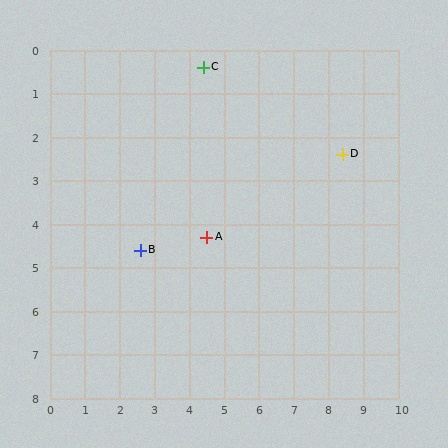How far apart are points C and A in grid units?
Points C and A are about 3.9 grid units apart.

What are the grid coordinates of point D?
Point D is at approximately (8.4, 2.4).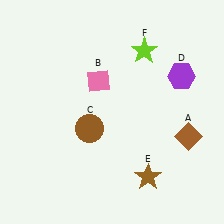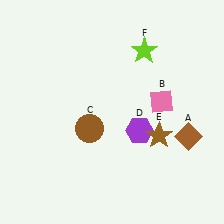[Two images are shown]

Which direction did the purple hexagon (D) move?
The purple hexagon (D) moved down.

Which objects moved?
The objects that moved are: the pink diamond (B), the purple hexagon (D), the brown star (E).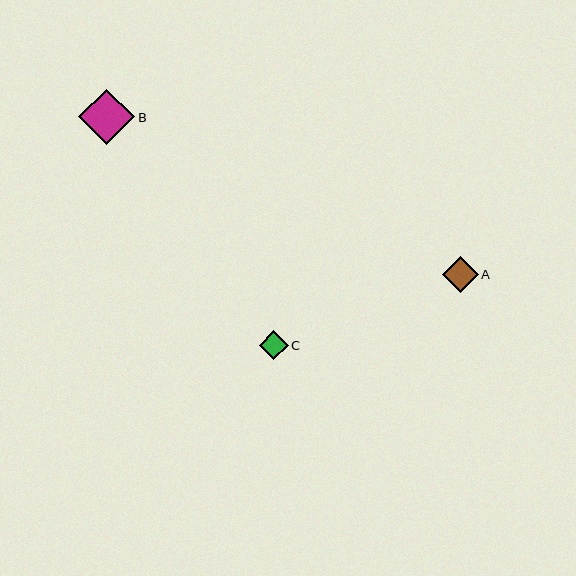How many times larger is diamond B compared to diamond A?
Diamond B is approximately 1.6 times the size of diamond A.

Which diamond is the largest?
Diamond B is the largest with a size of approximately 56 pixels.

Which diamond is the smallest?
Diamond C is the smallest with a size of approximately 29 pixels.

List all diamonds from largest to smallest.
From largest to smallest: B, A, C.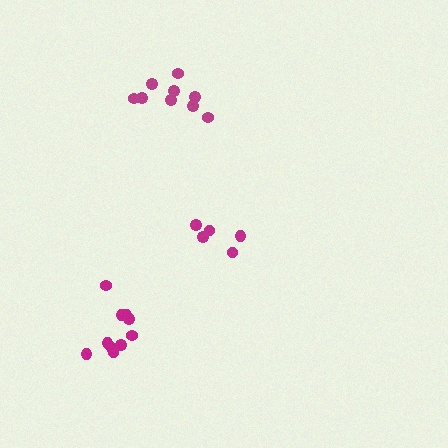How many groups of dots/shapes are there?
There are 3 groups.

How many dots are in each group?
Group 1: 9 dots, Group 2: 5 dots, Group 3: 10 dots (24 total).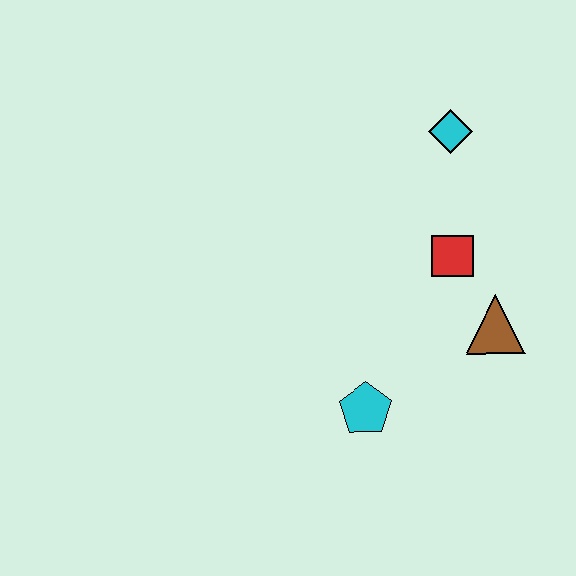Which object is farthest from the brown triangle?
The cyan diamond is farthest from the brown triangle.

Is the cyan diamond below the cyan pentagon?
No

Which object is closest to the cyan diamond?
The red square is closest to the cyan diamond.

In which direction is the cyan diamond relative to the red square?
The cyan diamond is above the red square.